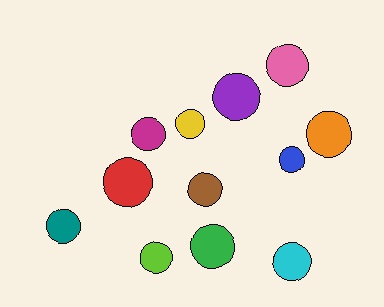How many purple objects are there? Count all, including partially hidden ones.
There is 1 purple object.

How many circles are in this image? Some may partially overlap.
There are 12 circles.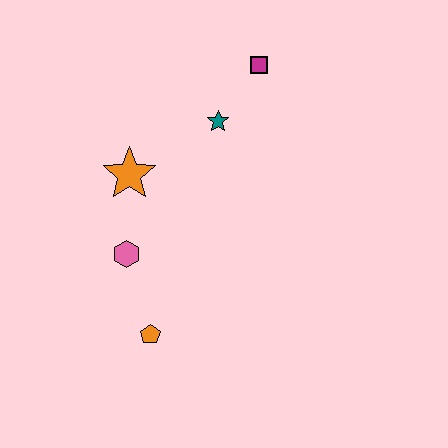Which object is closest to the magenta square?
The teal star is closest to the magenta square.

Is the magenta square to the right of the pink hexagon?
Yes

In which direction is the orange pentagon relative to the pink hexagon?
The orange pentagon is below the pink hexagon.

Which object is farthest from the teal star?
The orange pentagon is farthest from the teal star.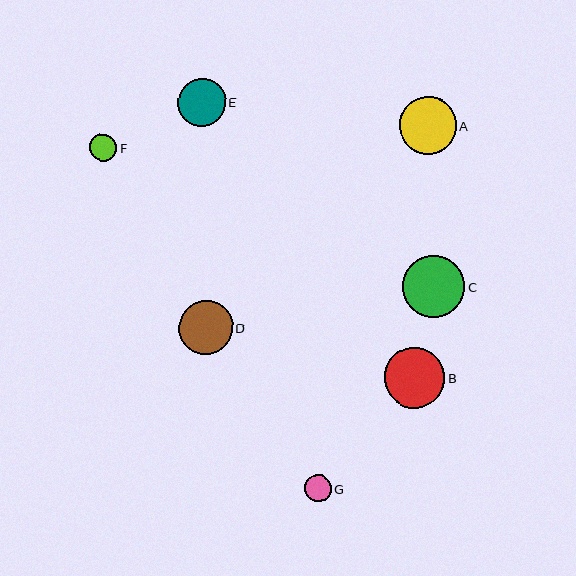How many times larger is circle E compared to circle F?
Circle E is approximately 1.8 times the size of circle F.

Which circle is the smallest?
Circle F is the smallest with a size of approximately 27 pixels.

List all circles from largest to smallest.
From largest to smallest: C, B, A, D, E, G, F.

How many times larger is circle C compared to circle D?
Circle C is approximately 1.1 times the size of circle D.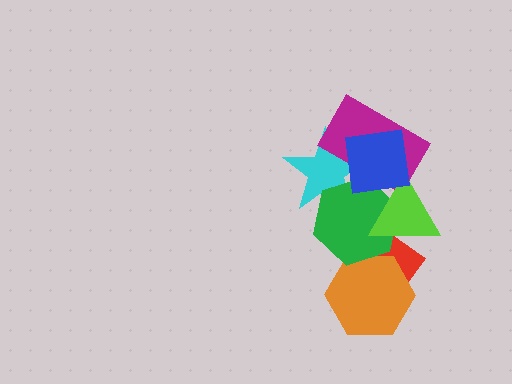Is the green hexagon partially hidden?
Yes, it is partially covered by another shape.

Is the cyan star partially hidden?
Yes, it is partially covered by another shape.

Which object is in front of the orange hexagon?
The green hexagon is in front of the orange hexagon.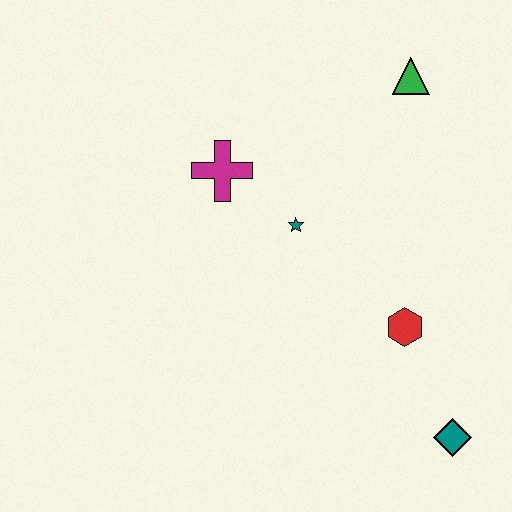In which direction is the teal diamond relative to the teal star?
The teal diamond is below the teal star.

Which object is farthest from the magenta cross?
The teal diamond is farthest from the magenta cross.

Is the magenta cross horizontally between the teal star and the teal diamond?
No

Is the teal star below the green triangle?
Yes